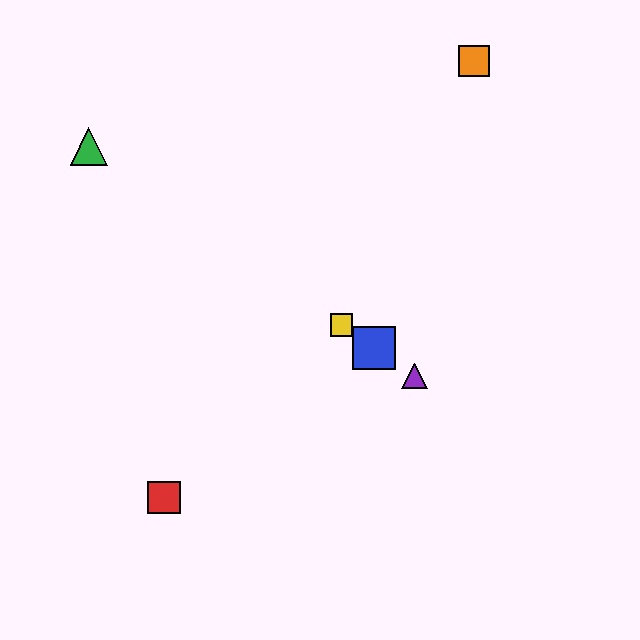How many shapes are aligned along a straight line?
4 shapes (the blue square, the green triangle, the yellow square, the purple triangle) are aligned along a straight line.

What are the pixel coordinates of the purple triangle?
The purple triangle is at (414, 376).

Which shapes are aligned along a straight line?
The blue square, the green triangle, the yellow square, the purple triangle are aligned along a straight line.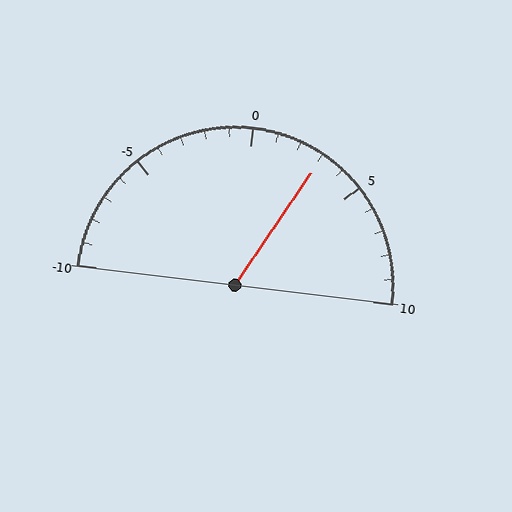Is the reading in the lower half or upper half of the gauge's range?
The reading is in the upper half of the range (-10 to 10).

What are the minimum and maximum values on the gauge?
The gauge ranges from -10 to 10.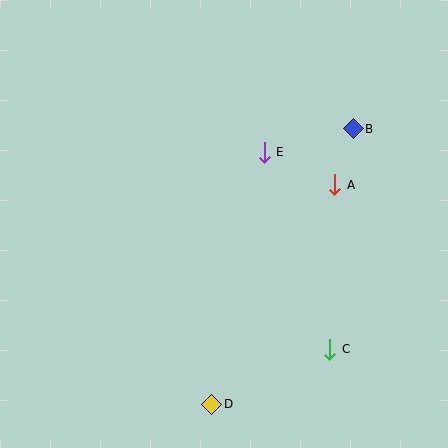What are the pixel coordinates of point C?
Point C is at (330, 349).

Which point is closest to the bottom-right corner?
Point C is closest to the bottom-right corner.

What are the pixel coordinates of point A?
Point A is at (335, 185).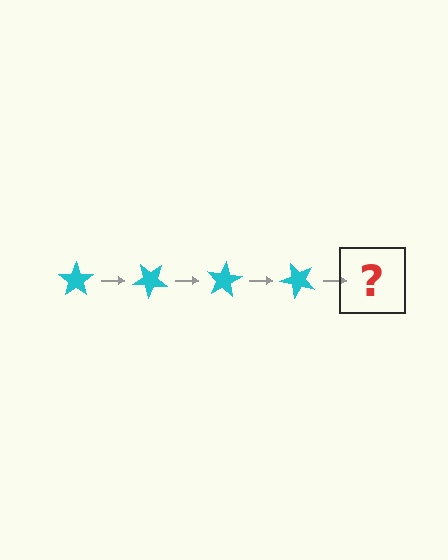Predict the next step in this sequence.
The next step is a cyan star rotated 160 degrees.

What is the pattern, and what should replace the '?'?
The pattern is that the star rotates 40 degrees each step. The '?' should be a cyan star rotated 160 degrees.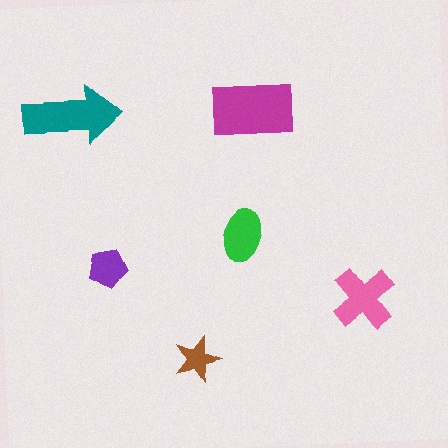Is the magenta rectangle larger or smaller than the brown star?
Larger.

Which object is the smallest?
The brown star.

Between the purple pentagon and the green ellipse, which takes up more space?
The green ellipse.